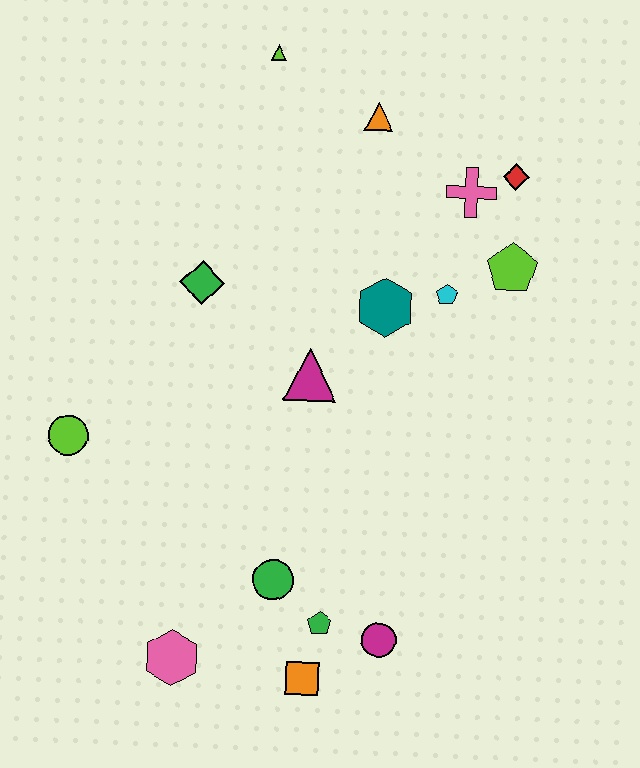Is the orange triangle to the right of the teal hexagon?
No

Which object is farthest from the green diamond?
The orange square is farthest from the green diamond.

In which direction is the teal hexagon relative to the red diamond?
The teal hexagon is below the red diamond.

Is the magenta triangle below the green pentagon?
No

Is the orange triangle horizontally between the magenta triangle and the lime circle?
No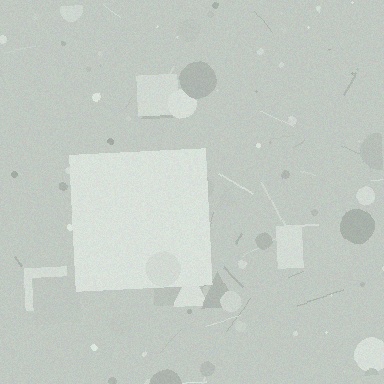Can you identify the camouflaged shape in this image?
The camouflaged shape is a square.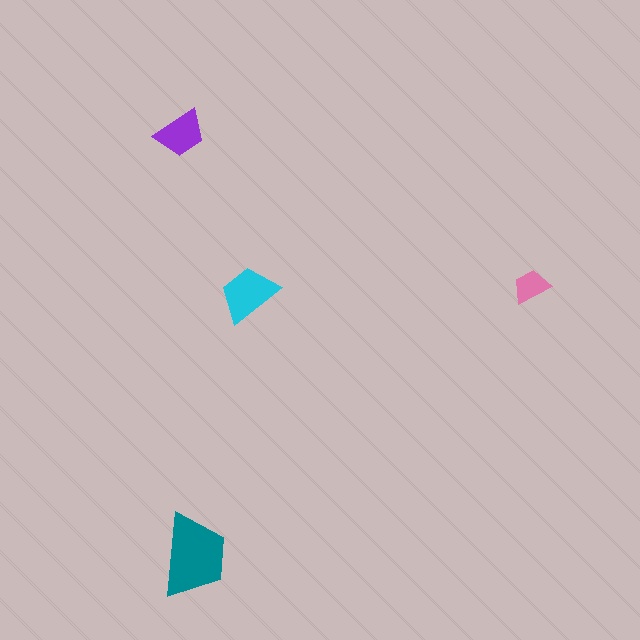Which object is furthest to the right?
The pink trapezoid is rightmost.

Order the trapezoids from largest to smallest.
the teal one, the cyan one, the purple one, the pink one.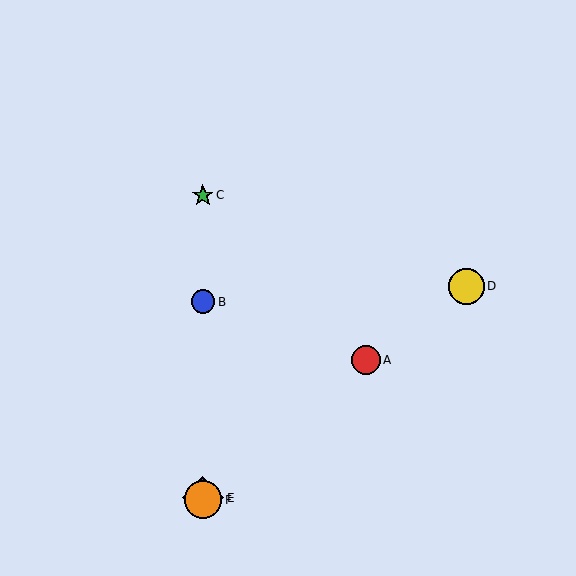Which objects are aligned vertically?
Objects B, C, E, F are aligned vertically.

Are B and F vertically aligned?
Yes, both are at x≈203.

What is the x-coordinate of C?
Object C is at x≈203.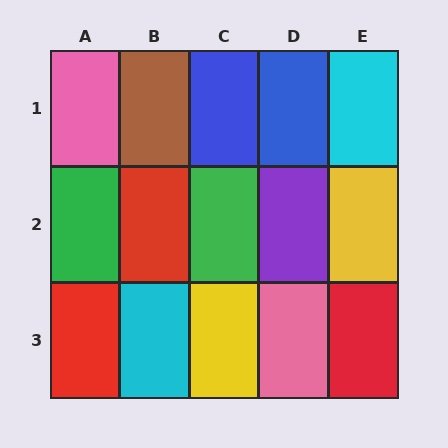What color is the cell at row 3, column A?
Red.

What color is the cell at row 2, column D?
Purple.